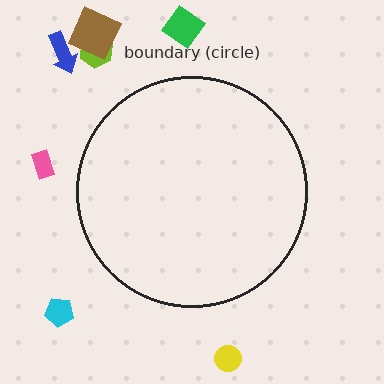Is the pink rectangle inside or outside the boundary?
Outside.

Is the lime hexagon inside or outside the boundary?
Outside.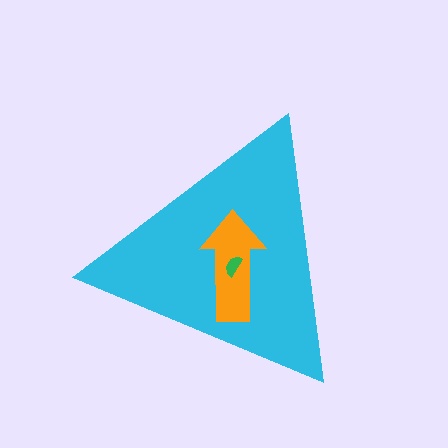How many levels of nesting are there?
3.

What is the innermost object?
The green semicircle.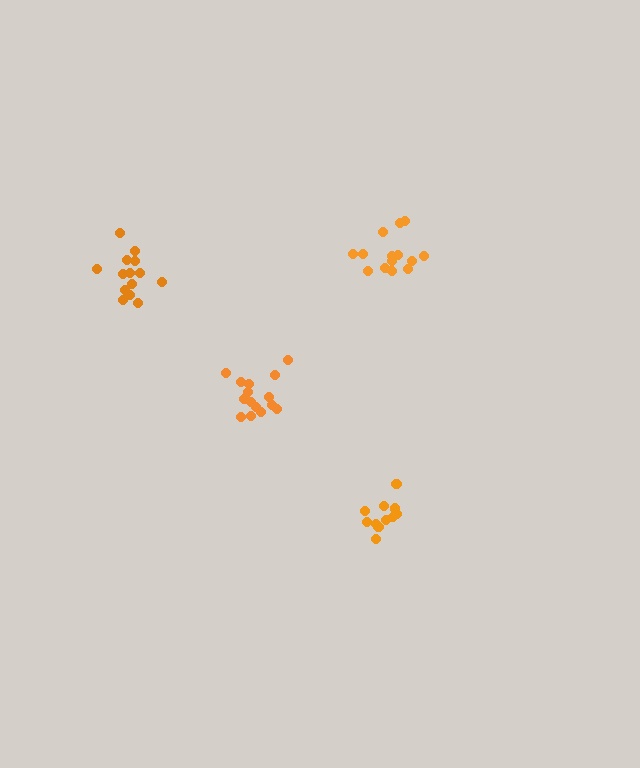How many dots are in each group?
Group 1: 15 dots, Group 2: 11 dots, Group 3: 14 dots, Group 4: 14 dots (54 total).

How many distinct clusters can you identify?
There are 4 distinct clusters.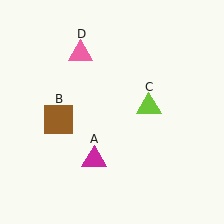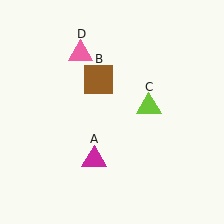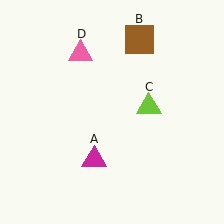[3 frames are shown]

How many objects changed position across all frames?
1 object changed position: brown square (object B).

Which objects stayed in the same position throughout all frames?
Magenta triangle (object A) and lime triangle (object C) and pink triangle (object D) remained stationary.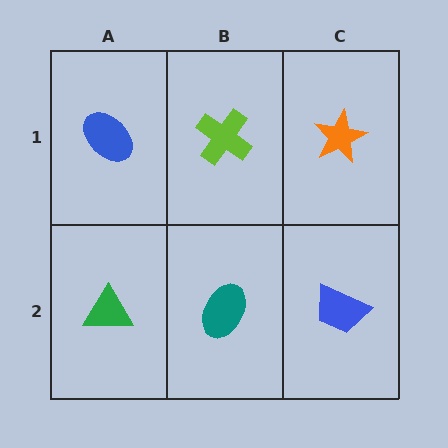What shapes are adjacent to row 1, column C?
A blue trapezoid (row 2, column C), a lime cross (row 1, column B).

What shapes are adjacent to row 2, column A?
A blue ellipse (row 1, column A), a teal ellipse (row 2, column B).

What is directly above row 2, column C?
An orange star.